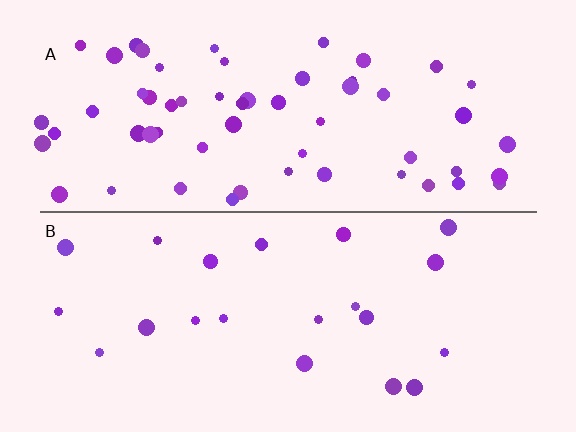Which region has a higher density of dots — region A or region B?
A (the top).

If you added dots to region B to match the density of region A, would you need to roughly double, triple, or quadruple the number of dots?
Approximately triple.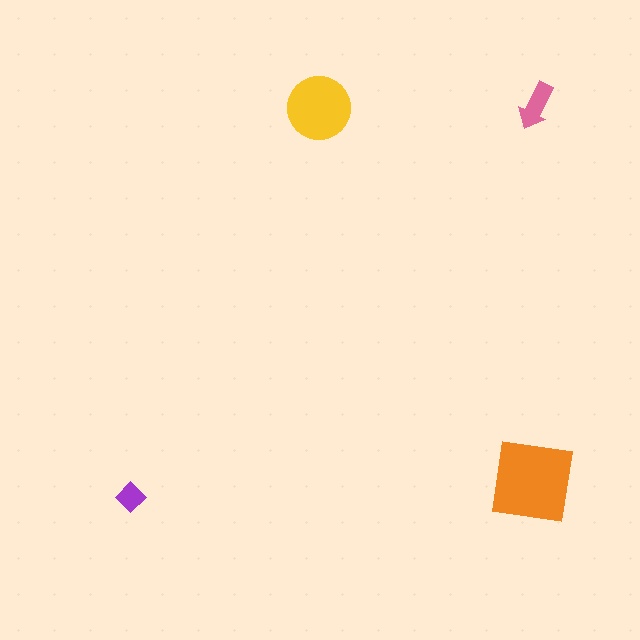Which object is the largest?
The orange square.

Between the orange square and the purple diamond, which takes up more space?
The orange square.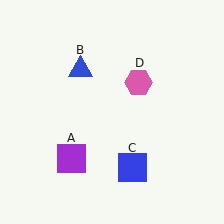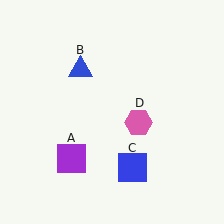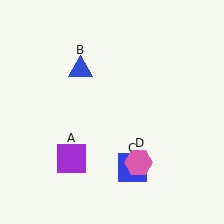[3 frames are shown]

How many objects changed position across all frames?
1 object changed position: pink hexagon (object D).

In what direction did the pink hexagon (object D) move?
The pink hexagon (object D) moved down.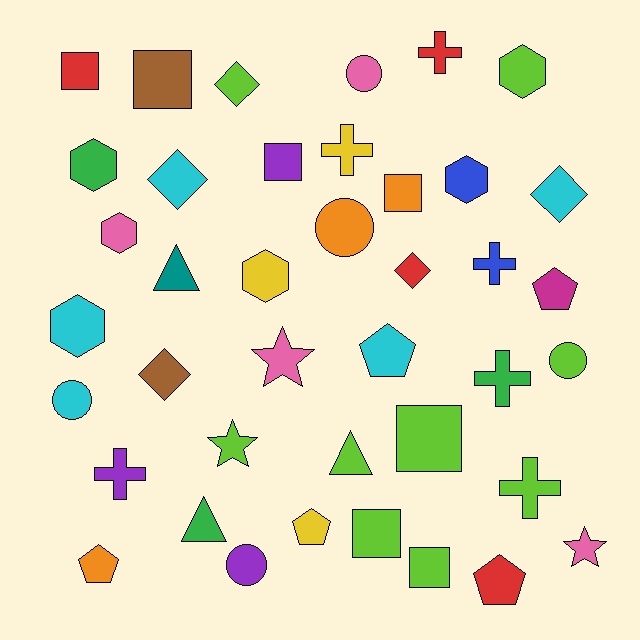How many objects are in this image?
There are 40 objects.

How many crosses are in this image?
There are 6 crosses.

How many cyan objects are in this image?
There are 5 cyan objects.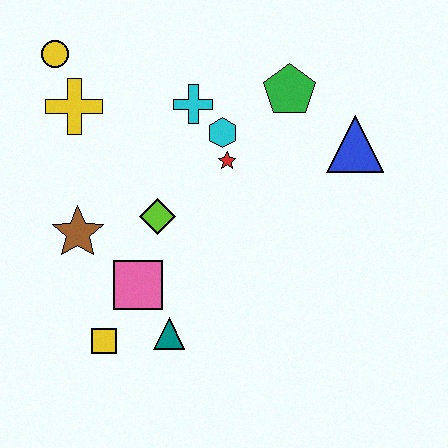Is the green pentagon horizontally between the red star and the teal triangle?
No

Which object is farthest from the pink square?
The blue triangle is farthest from the pink square.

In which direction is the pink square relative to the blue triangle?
The pink square is to the left of the blue triangle.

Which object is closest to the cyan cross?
The cyan hexagon is closest to the cyan cross.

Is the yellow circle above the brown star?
Yes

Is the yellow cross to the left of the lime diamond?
Yes